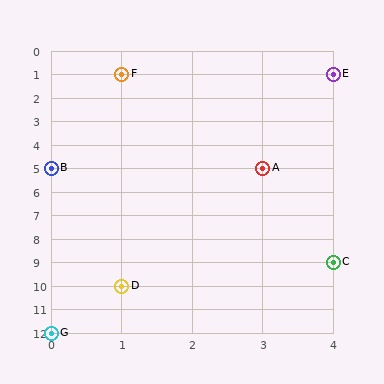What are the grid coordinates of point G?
Point G is at grid coordinates (0, 12).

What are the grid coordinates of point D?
Point D is at grid coordinates (1, 10).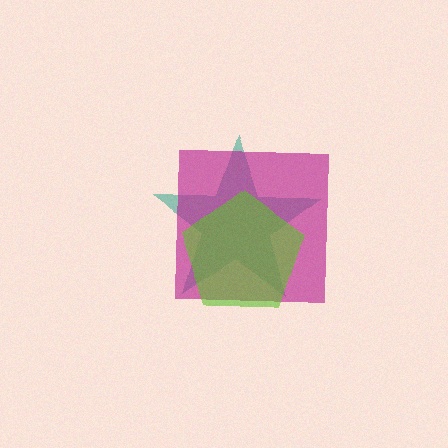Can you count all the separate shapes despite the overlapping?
Yes, there are 3 separate shapes.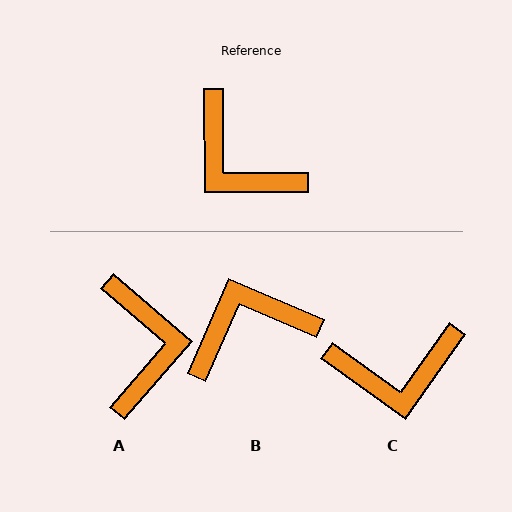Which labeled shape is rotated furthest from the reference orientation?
A, about 139 degrees away.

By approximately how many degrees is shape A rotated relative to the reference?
Approximately 139 degrees counter-clockwise.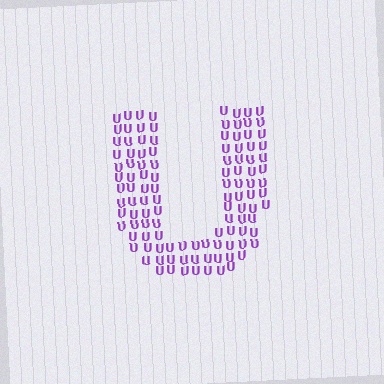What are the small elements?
The small elements are letter U's.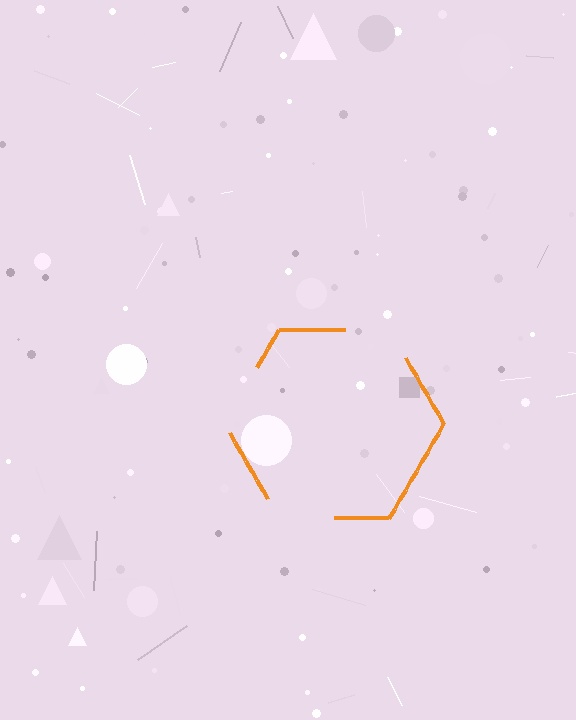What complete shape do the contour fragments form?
The contour fragments form a hexagon.